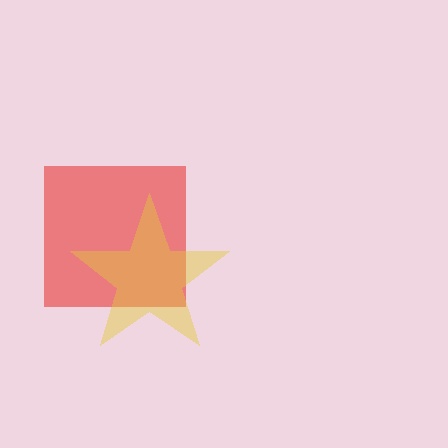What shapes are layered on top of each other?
The layered shapes are: a red square, a yellow star.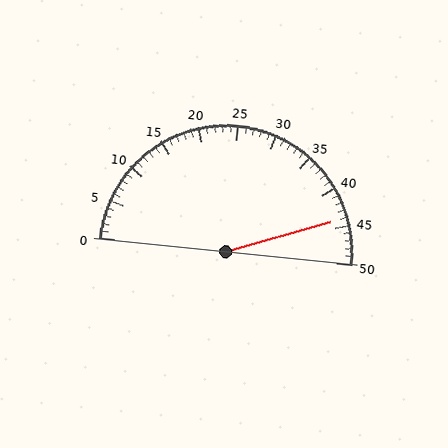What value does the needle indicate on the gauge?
The needle indicates approximately 44.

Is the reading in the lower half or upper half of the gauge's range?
The reading is in the upper half of the range (0 to 50).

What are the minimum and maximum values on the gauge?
The gauge ranges from 0 to 50.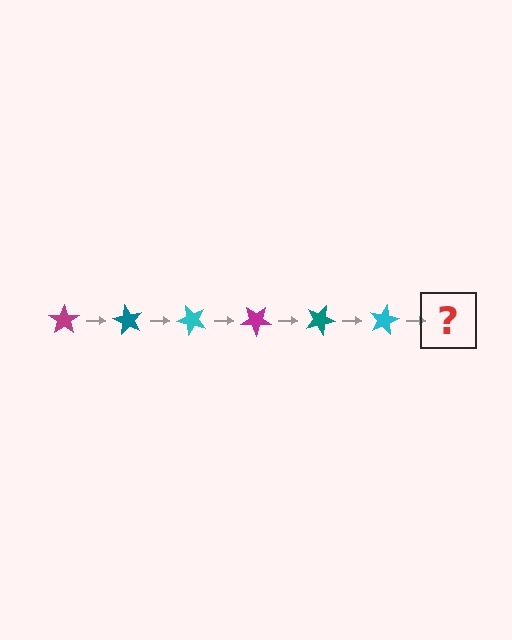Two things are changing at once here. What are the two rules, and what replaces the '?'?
The two rules are that it rotates 60 degrees each step and the color cycles through magenta, teal, and cyan. The '?' should be a magenta star, rotated 360 degrees from the start.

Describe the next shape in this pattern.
It should be a magenta star, rotated 360 degrees from the start.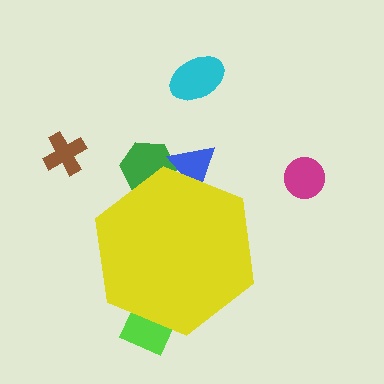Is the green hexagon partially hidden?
Yes, the green hexagon is partially hidden behind the yellow hexagon.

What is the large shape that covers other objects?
A yellow hexagon.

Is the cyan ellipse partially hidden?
No, the cyan ellipse is fully visible.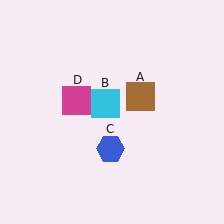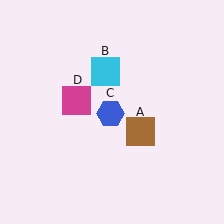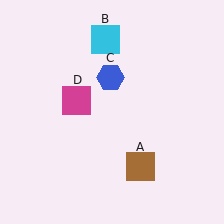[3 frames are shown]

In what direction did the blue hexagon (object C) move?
The blue hexagon (object C) moved up.